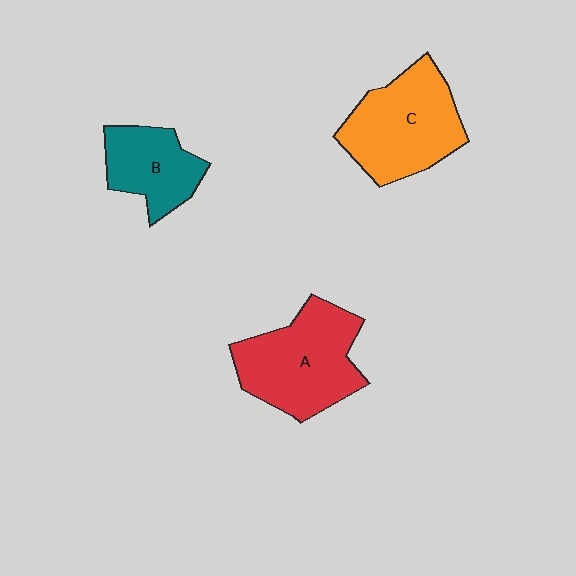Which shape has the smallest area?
Shape B (teal).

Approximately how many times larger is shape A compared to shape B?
Approximately 1.6 times.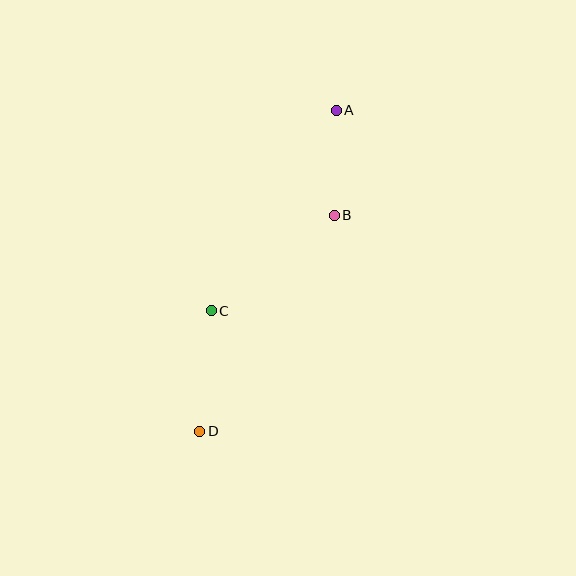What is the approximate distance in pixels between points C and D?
The distance between C and D is approximately 121 pixels.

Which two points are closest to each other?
Points A and B are closest to each other.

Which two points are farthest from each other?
Points A and D are farthest from each other.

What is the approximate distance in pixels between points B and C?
The distance between B and C is approximately 156 pixels.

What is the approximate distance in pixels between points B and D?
The distance between B and D is approximately 254 pixels.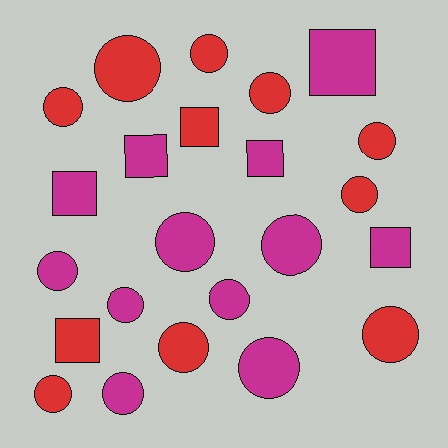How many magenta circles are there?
There are 7 magenta circles.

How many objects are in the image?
There are 23 objects.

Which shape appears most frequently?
Circle, with 16 objects.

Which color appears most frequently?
Magenta, with 12 objects.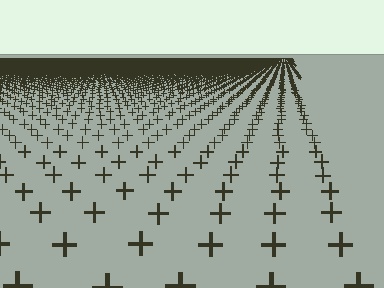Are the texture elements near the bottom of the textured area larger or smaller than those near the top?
Larger. Near the bottom, elements are closer to the viewer and appear at a bigger on-screen size.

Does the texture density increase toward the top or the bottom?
Density increases toward the top.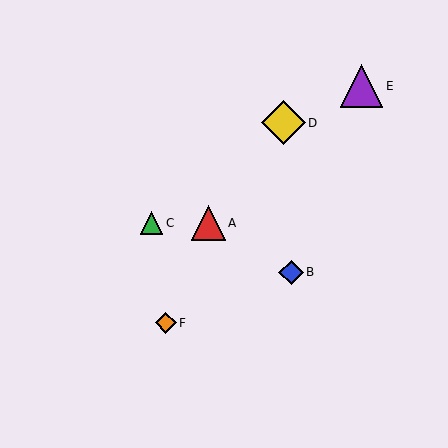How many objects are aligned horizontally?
2 objects (A, C) are aligned horizontally.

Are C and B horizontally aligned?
No, C is at y≈223 and B is at y≈272.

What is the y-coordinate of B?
Object B is at y≈272.